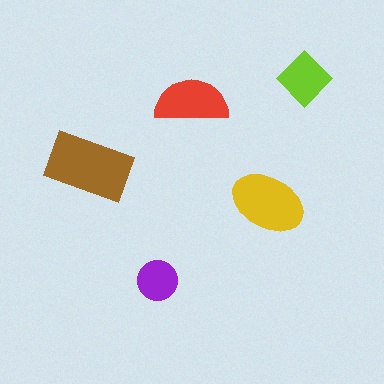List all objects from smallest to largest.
The purple circle, the lime diamond, the red semicircle, the yellow ellipse, the brown rectangle.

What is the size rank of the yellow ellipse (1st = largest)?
2nd.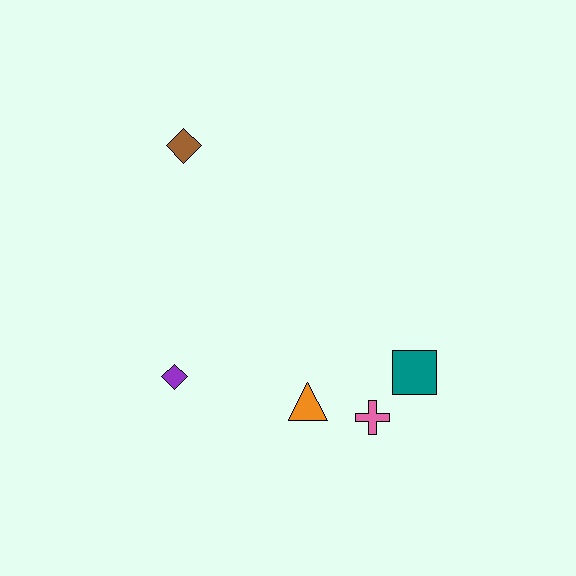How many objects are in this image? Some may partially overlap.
There are 5 objects.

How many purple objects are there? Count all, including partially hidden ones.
There is 1 purple object.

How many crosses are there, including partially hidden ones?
There is 1 cross.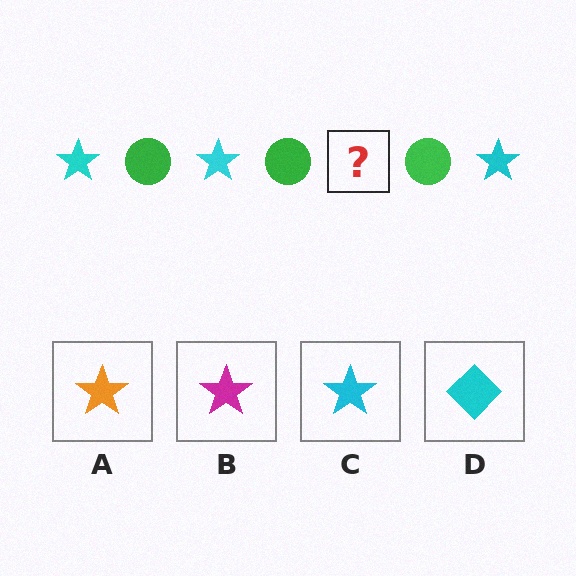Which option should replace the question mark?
Option C.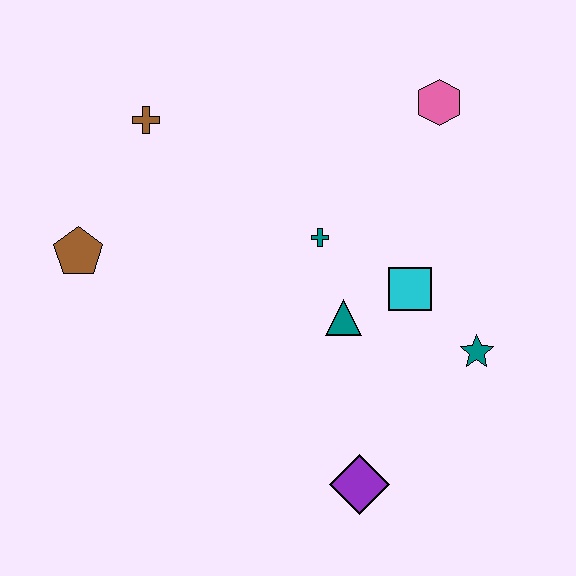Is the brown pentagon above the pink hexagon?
No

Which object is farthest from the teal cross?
The purple diamond is farthest from the teal cross.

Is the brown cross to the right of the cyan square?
No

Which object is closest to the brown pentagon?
The brown cross is closest to the brown pentagon.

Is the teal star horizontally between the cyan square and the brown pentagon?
No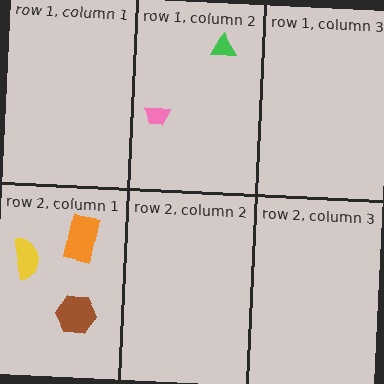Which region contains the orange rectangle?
The row 2, column 1 region.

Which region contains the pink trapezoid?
The row 1, column 2 region.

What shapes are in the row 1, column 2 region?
The green triangle, the pink trapezoid.